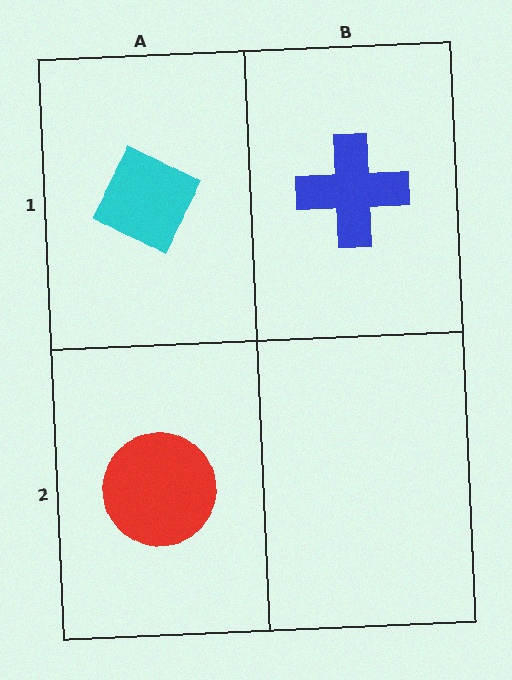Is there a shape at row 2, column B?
No, that cell is empty.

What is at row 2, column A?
A red circle.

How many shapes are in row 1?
2 shapes.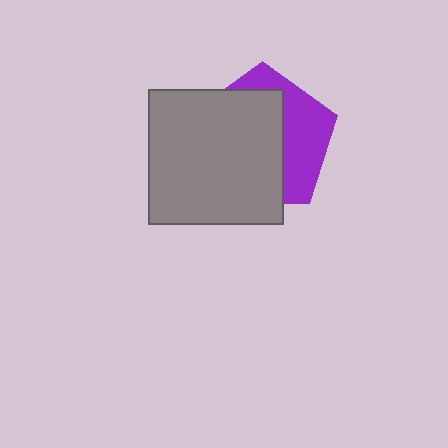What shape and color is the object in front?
The object in front is a gray square.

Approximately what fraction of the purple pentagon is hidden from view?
Roughly 62% of the purple pentagon is hidden behind the gray square.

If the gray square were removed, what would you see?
You would see the complete purple pentagon.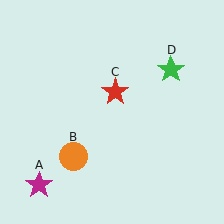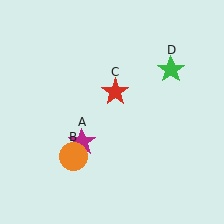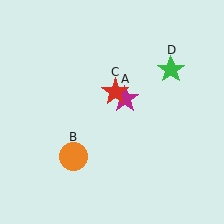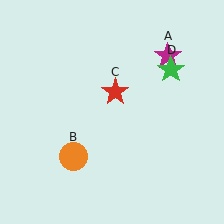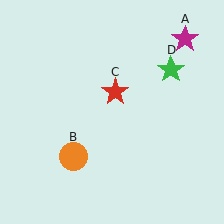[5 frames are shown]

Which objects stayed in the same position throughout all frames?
Orange circle (object B) and red star (object C) and green star (object D) remained stationary.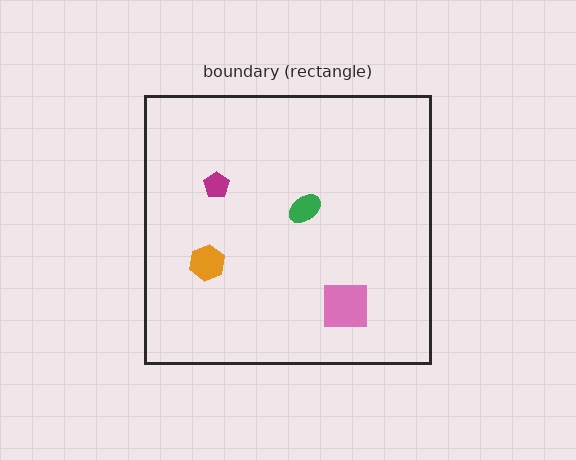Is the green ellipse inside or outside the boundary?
Inside.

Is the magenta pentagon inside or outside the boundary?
Inside.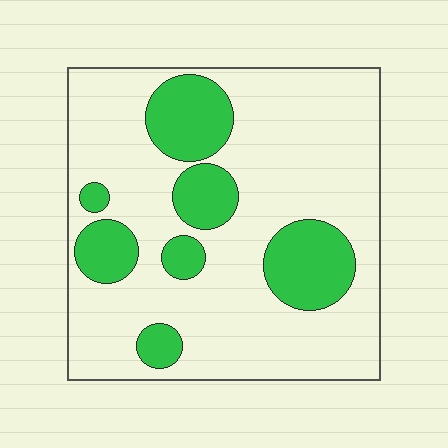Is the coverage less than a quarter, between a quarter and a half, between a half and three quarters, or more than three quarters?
Less than a quarter.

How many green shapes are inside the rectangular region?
7.